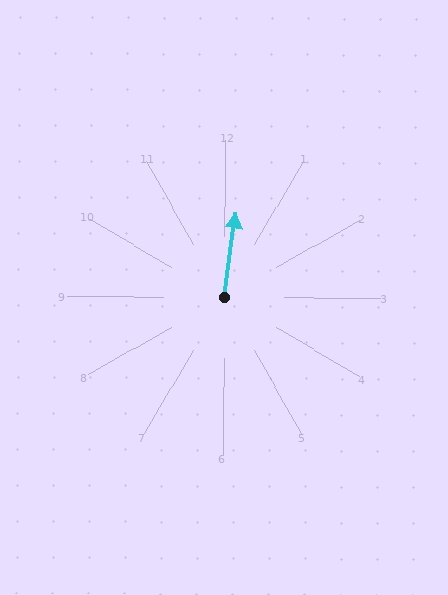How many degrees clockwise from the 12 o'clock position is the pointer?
Approximately 8 degrees.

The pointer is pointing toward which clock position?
Roughly 12 o'clock.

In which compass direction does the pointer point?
North.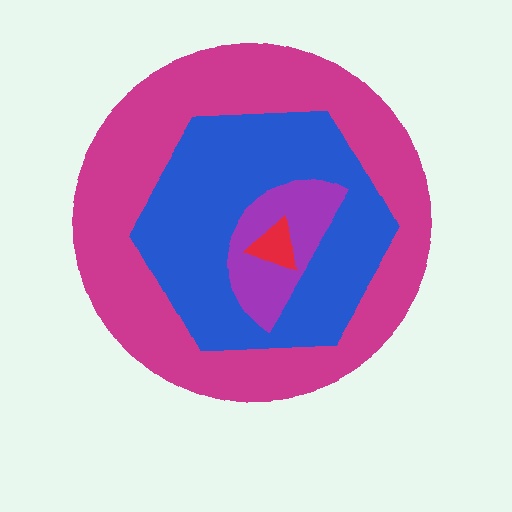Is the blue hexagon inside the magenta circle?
Yes.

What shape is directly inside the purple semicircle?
The red triangle.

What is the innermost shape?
The red triangle.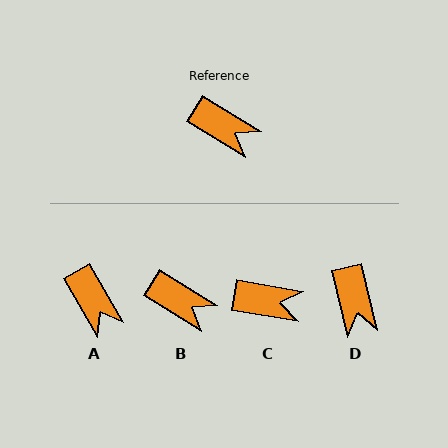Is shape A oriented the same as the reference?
No, it is off by about 28 degrees.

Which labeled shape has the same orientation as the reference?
B.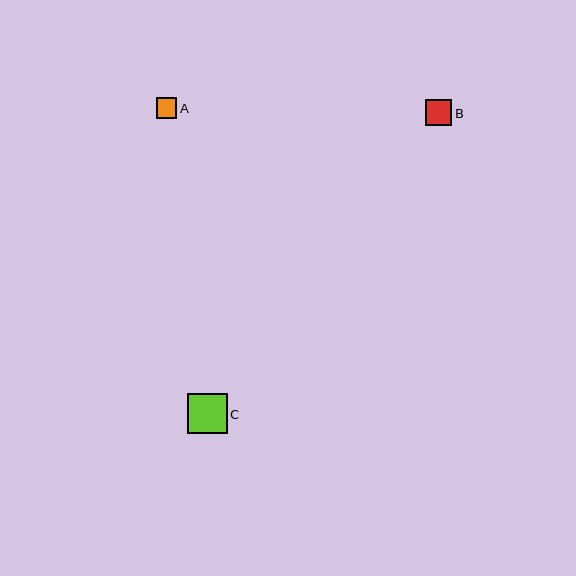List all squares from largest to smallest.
From largest to smallest: C, B, A.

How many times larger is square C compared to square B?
Square C is approximately 1.5 times the size of square B.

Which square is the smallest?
Square A is the smallest with a size of approximately 21 pixels.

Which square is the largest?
Square C is the largest with a size of approximately 40 pixels.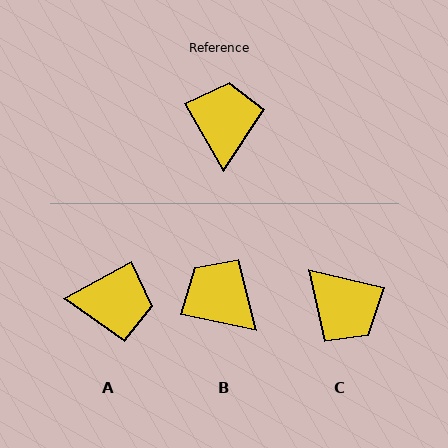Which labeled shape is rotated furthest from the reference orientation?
C, about 134 degrees away.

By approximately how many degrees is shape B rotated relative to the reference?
Approximately 48 degrees counter-clockwise.